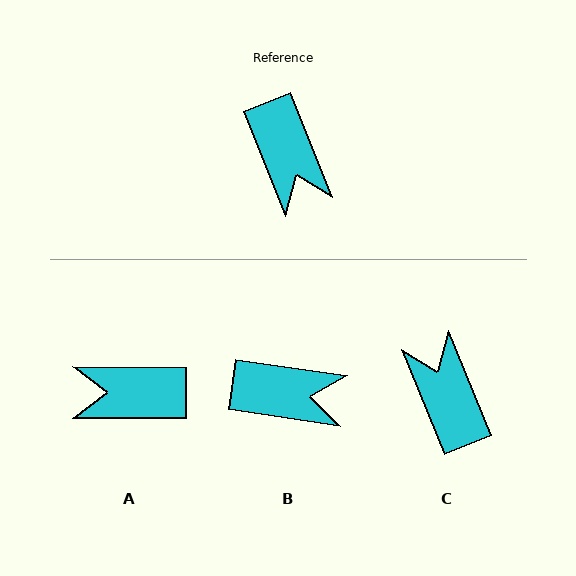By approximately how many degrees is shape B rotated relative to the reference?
Approximately 60 degrees counter-clockwise.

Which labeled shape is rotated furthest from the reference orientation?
C, about 179 degrees away.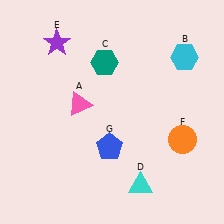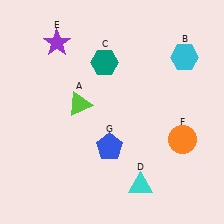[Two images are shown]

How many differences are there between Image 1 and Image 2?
There is 1 difference between the two images.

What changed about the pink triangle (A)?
In Image 1, A is pink. In Image 2, it changed to lime.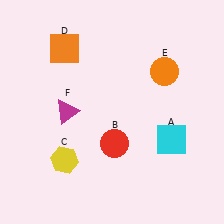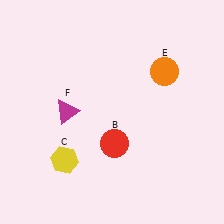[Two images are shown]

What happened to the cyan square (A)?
The cyan square (A) was removed in Image 2. It was in the bottom-right area of Image 1.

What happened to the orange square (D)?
The orange square (D) was removed in Image 2. It was in the top-left area of Image 1.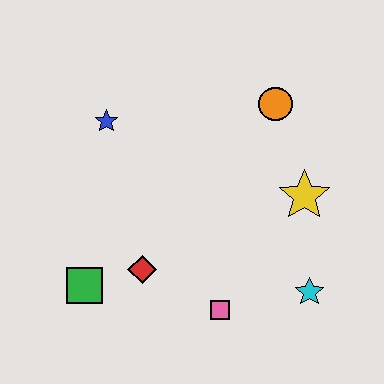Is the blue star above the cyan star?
Yes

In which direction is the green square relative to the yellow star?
The green square is to the left of the yellow star.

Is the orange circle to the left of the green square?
No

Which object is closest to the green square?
The red diamond is closest to the green square.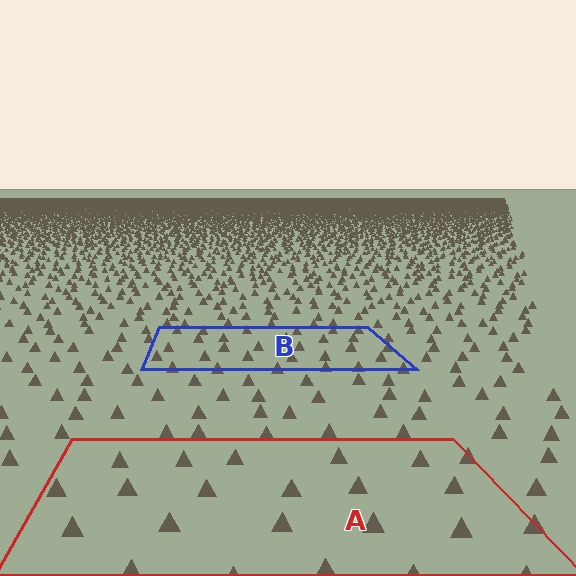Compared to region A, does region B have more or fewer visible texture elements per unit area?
Region B has more texture elements per unit area — they are packed more densely because it is farther away.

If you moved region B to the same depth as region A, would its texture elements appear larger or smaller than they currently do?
They would appear larger. At a closer depth, the same texture elements are projected at a bigger on-screen size.